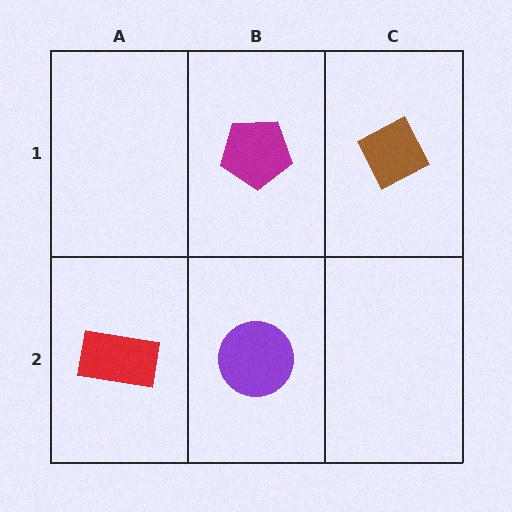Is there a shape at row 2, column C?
No, that cell is empty.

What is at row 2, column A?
A red rectangle.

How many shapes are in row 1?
2 shapes.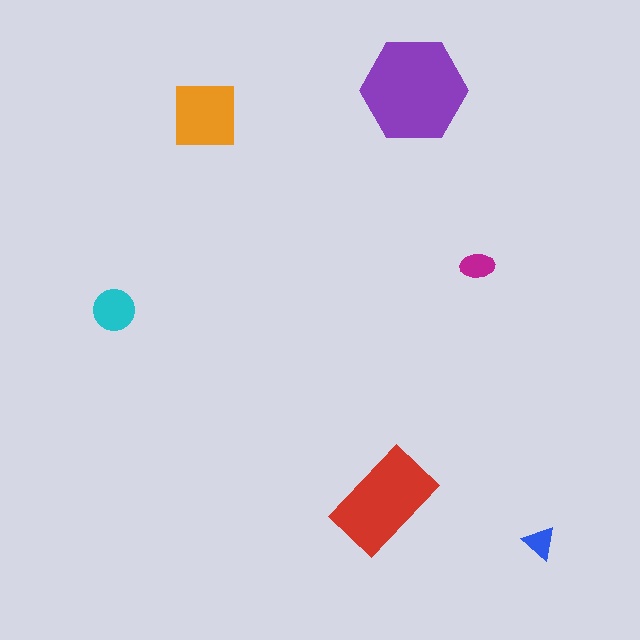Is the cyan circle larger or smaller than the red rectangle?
Smaller.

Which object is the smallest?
The blue triangle.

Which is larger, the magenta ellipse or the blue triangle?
The magenta ellipse.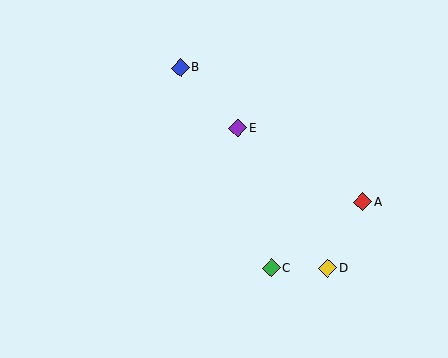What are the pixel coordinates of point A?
Point A is at (363, 202).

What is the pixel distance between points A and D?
The distance between A and D is 75 pixels.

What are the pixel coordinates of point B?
Point B is at (180, 68).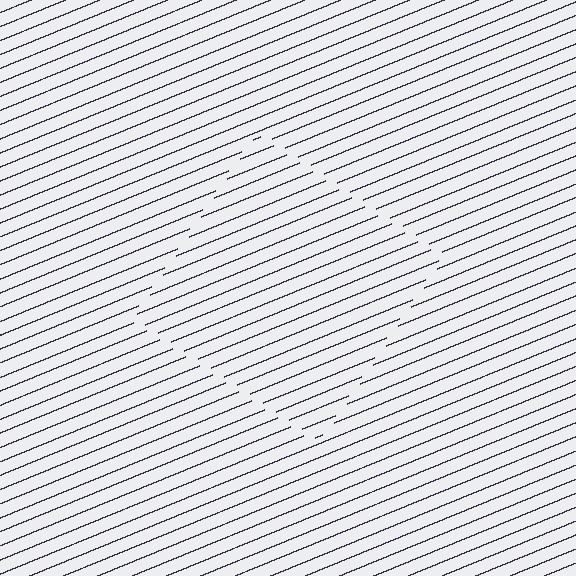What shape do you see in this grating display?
An illusory square. The interior of the shape contains the same grating, shifted by half a period — the contour is defined by the phase discontinuity where line-ends from the inner and outer gratings abut.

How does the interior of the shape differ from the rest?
The interior of the shape contains the same grating, shifted by half a period — the contour is defined by the phase discontinuity where line-ends from the inner and outer gratings abut.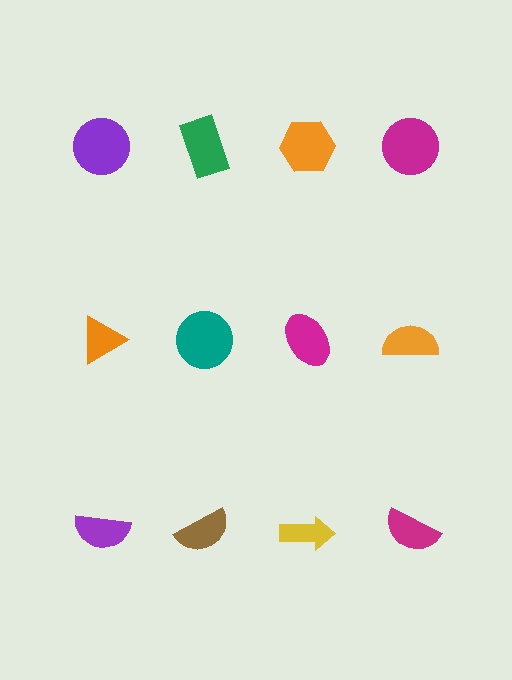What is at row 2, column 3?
A magenta ellipse.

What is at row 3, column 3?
A yellow arrow.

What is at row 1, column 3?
An orange hexagon.